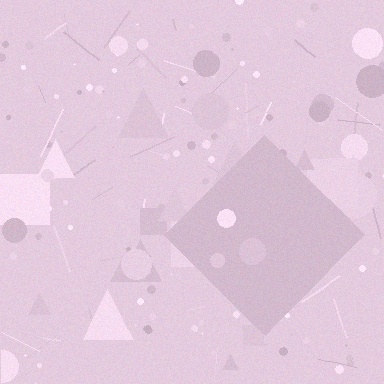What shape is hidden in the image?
A diamond is hidden in the image.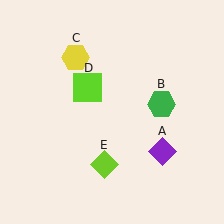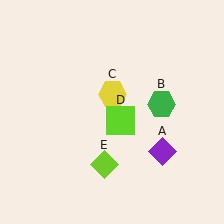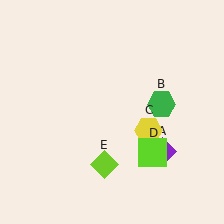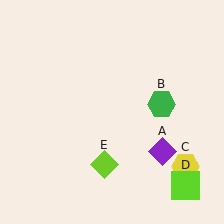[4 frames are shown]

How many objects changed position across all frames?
2 objects changed position: yellow hexagon (object C), lime square (object D).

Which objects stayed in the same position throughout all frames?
Purple diamond (object A) and green hexagon (object B) and lime diamond (object E) remained stationary.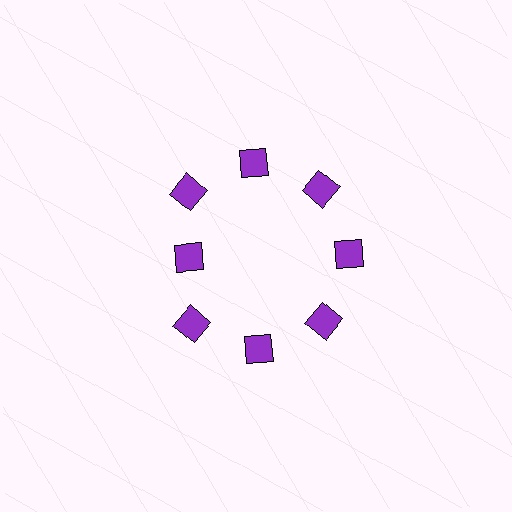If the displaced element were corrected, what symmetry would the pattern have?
It would have 8-fold rotational symmetry — the pattern would map onto itself every 45 degrees.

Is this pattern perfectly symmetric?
No. The 8 purple diamonds are arranged in a ring, but one element near the 9 o'clock position is pulled inward toward the center, breaking the 8-fold rotational symmetry.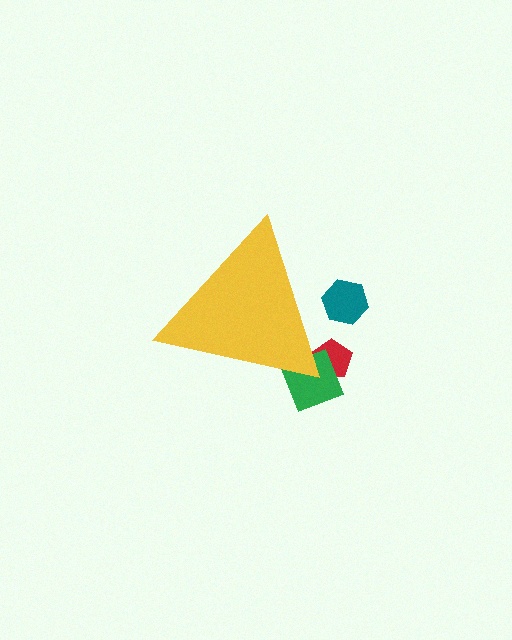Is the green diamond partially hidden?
Yes, the green diamond is partially hidden behind the yellow triangle.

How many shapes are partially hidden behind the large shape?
3 shapes are partially hidden.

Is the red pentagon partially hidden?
Yes, the red pentagon is partially hidden behind the yellow triangle.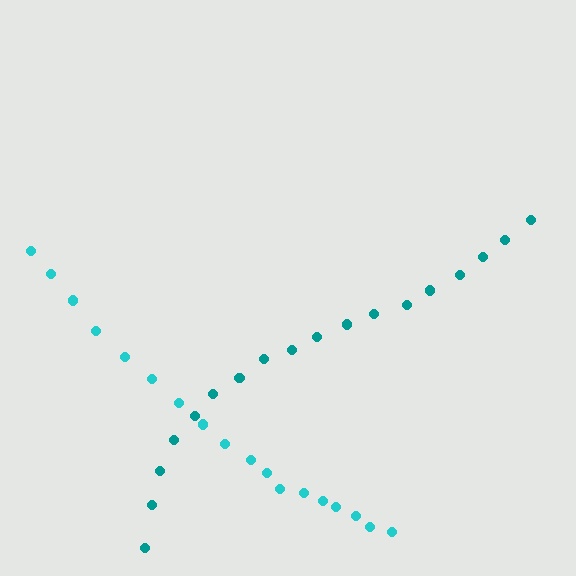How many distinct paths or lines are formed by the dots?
There are 2 distinct paths.